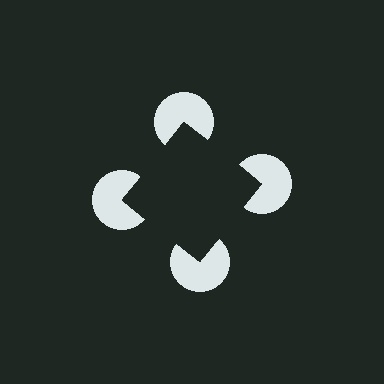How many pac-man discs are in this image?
There are 4 — one at each vertex of the illusory square.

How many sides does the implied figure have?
4 sides.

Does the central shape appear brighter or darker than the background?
It typically appears slightly darker than the background, even though no actual brightness change is drawn.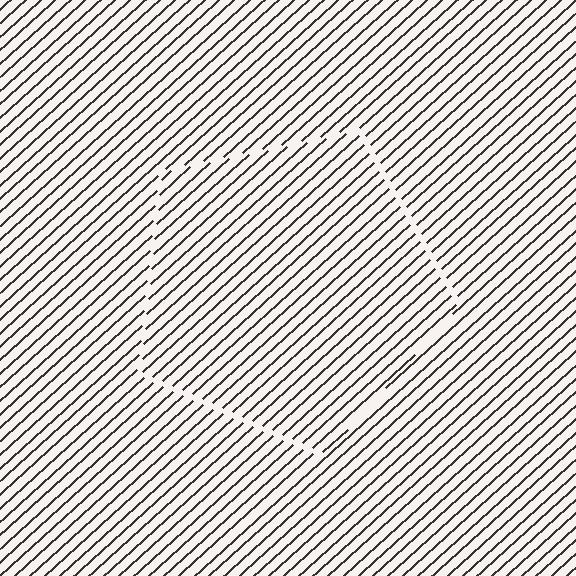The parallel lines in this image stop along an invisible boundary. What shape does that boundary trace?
An illusory pentagon. The interior of the shape contains the same grating, shifted by half a period — the contour is defined by the phase discontinuity where line-ends from the inner and outer gratings abut.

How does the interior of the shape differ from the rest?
The interior of the shape contains the same grating, shifted by half a period — the contour is defined by the phase discontinuity where line-ends from the inner and outer gratings abut.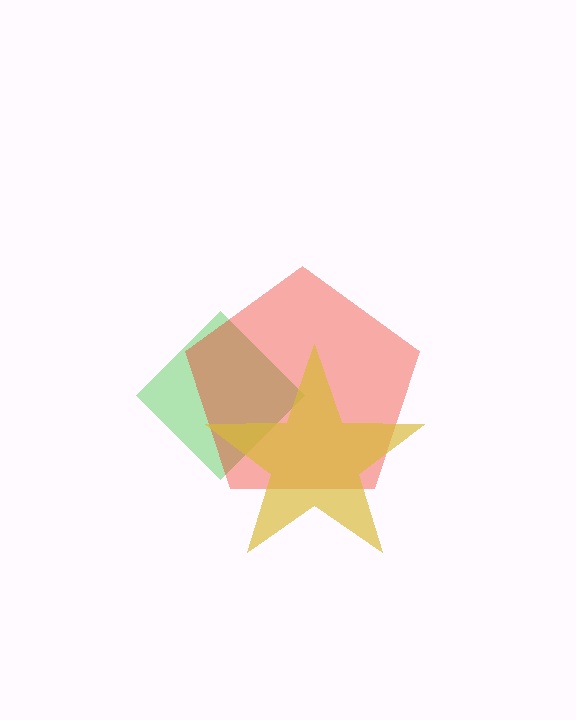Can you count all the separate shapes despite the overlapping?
Yes, there are 3 separate shapes.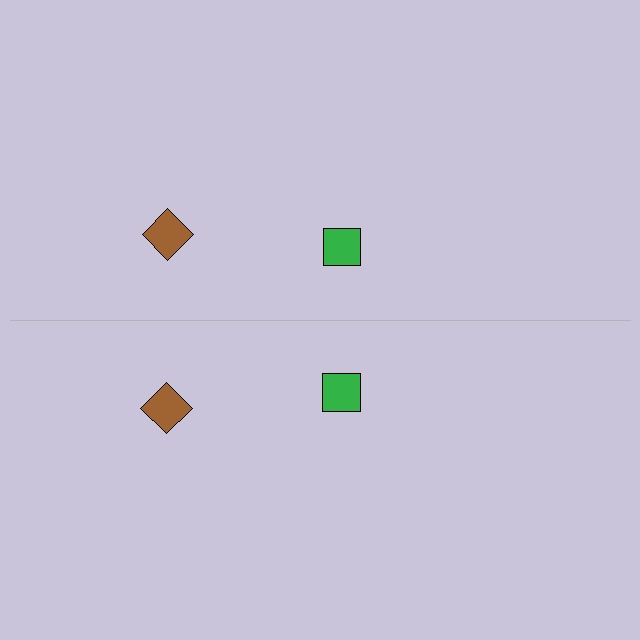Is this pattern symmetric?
Yes, this pattern has bilateral (reflection) symmetry.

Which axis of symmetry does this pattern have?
The pattern has a horizontal axis of symmetry running through the center of the image.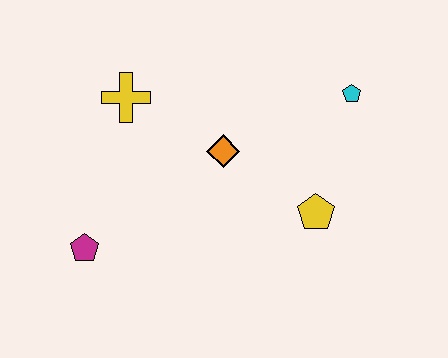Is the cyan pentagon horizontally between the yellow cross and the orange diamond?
No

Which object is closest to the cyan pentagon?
The yellow pentagon is closest to the cyan pentagon.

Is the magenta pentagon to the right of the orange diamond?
No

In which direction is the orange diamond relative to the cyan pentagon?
The orange diamond is to the left of the cyan pentagon.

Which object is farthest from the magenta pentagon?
The cyan pentagon is farthest from the magenta pentagon.